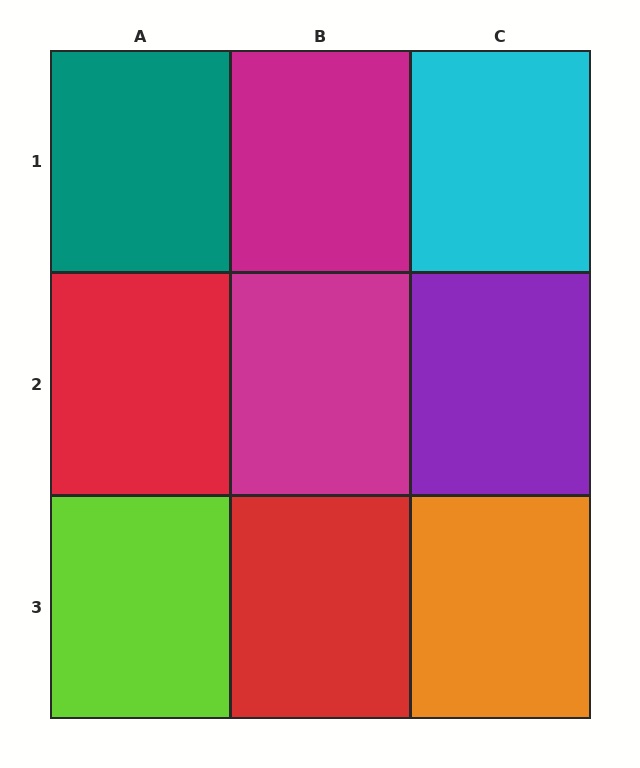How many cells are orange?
1 cell is orange.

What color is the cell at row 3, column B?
Red.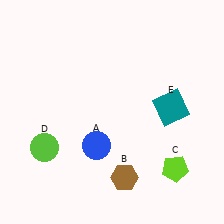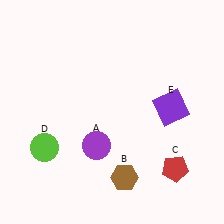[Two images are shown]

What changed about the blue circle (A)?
In Image 1, A is blue. In Image 2, it changed to purple.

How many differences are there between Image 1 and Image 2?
There are 3 differences between the two images.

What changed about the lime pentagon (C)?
In Image 1, C is lime. In Image 2, it changed to red.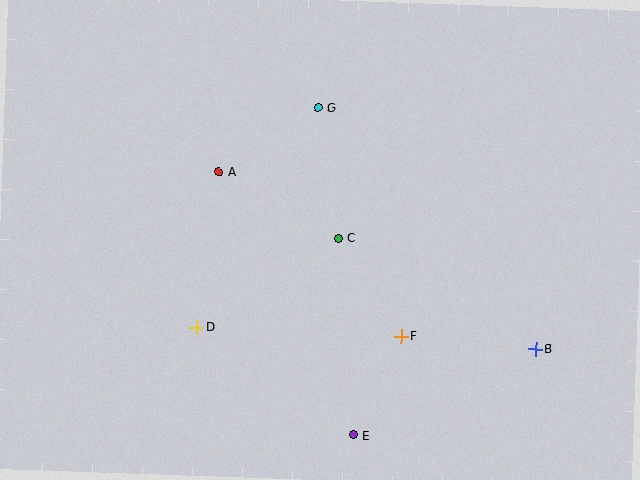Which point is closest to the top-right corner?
Point G is closest to the top-right corner.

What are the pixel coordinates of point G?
Point G is at (318, 107).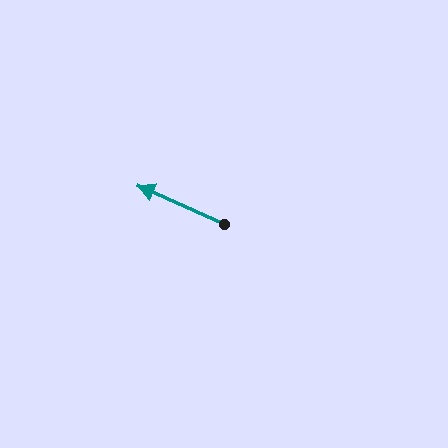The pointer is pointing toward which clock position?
Roughly 10 o'clock.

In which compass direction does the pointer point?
Northwest.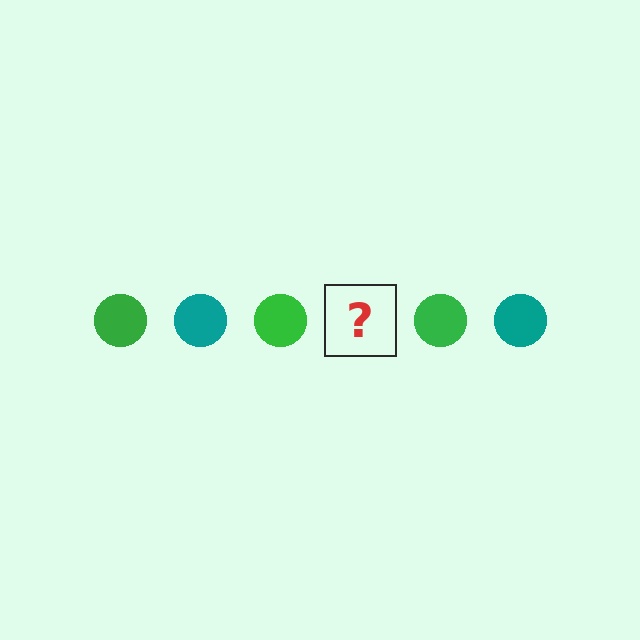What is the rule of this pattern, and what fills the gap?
The rule is that the pattern cycles through green, teal circles. The gap should be filled with a teal circle.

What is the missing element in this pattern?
The missing element is a teal circle.